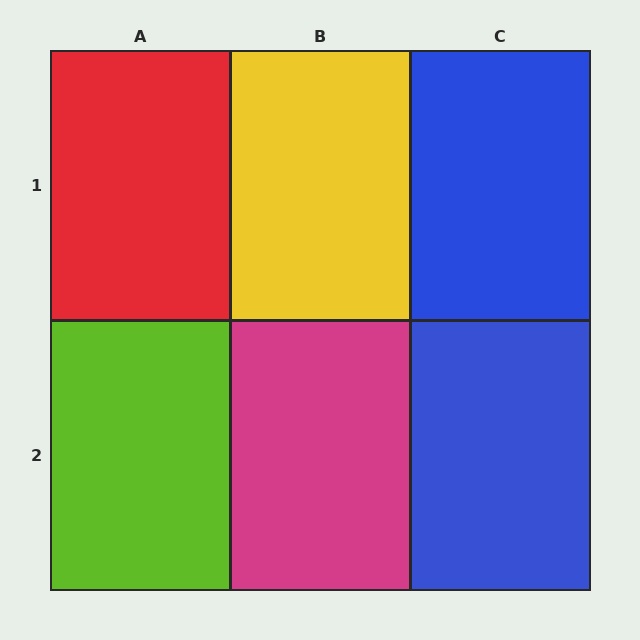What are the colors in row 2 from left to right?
Lime, magenta, blue.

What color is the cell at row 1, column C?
Blue.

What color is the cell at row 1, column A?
Red.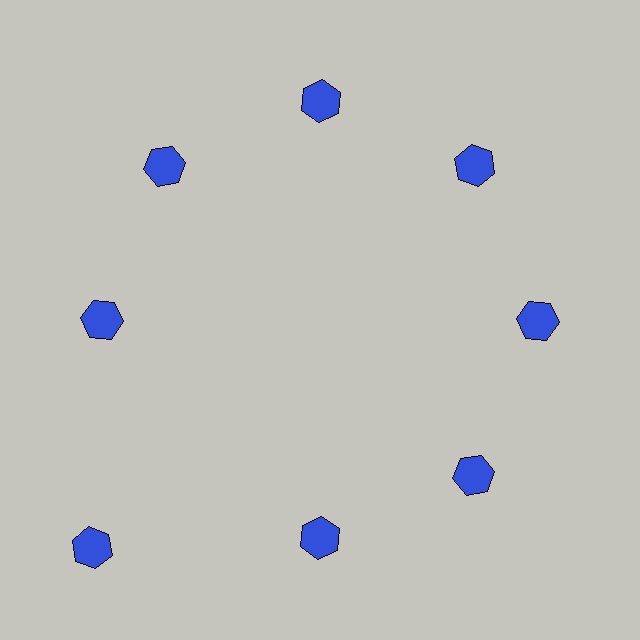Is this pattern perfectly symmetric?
No. The 8 blue hexagons are arranged in a ring, but one element near the 8 o'clock position is pushed outward from the center, breaking the 8-fold rotational symmetry.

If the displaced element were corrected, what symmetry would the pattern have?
It would have 8-fold rotational symmetry — the pattern would map onto itself every 45 degrees.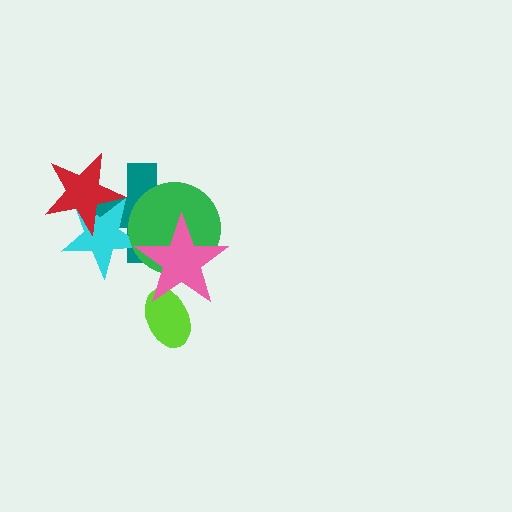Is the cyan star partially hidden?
Yes, it is partially covered by another shape.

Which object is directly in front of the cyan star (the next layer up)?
The red star is directly in front of the cyan star.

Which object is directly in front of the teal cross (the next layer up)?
The cyan star is directly in front of the teal cross.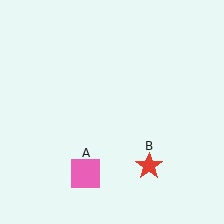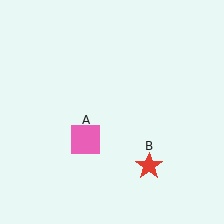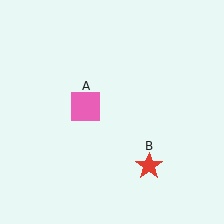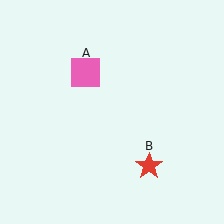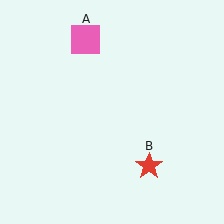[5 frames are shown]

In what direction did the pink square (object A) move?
The pink square (object A) moved up.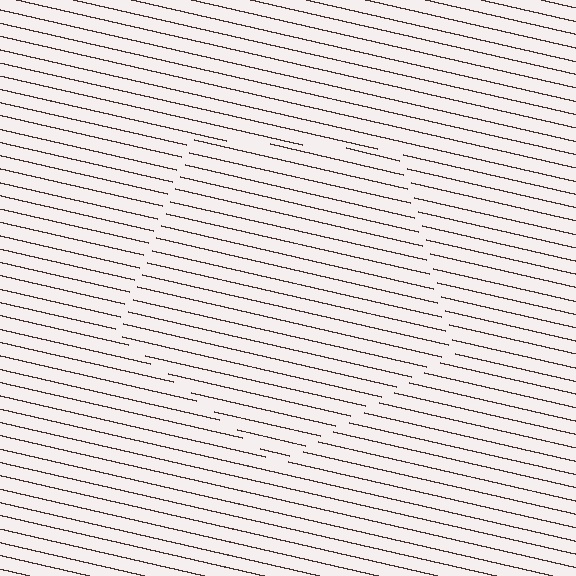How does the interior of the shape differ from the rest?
The interior of the shape contains the same grating, shifted by half a period — the contour is defined by the phase discontinuity where line-ends from the inner and outer gratings abut.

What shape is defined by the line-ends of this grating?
An illusory pentagon. The interior of the shape contains the same grating, shifted by half a period — the contour is defined by the phase discontinuity where line-ends from the inner and outer gratings abut.